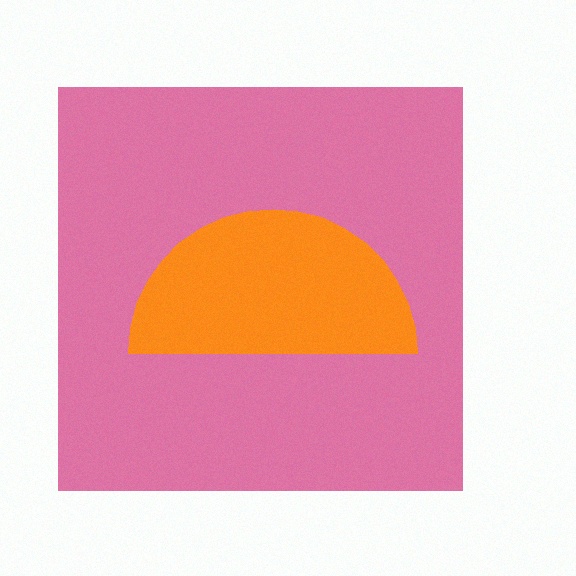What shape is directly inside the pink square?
The orange semicircle.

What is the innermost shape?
The orange semicircle.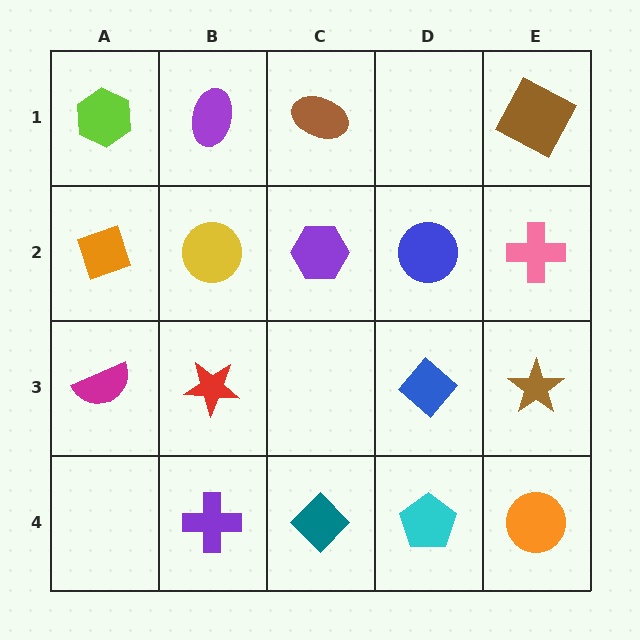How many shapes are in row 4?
4 shapes.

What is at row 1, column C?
A brown ellipse.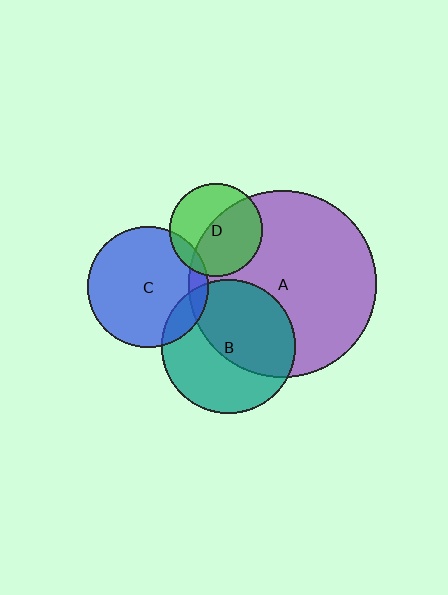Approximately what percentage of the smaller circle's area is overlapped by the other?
Approximately 10%.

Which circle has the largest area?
Circle A (purple).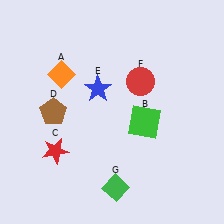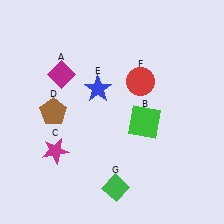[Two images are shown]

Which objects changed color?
A changed from orange to magenta. C changed from red to magenta.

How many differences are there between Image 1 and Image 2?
There are 2 differences between the two images.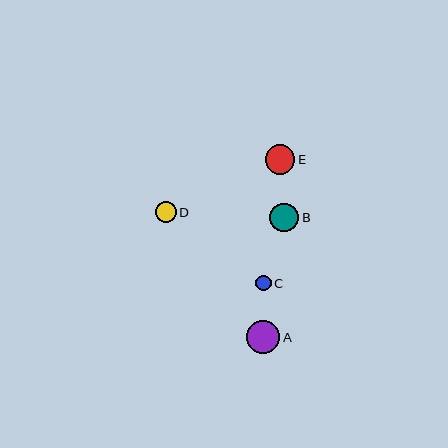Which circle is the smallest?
Circle C is the smallest with a size of approximately 16 pixels.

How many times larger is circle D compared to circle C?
Circle D is approximately 1.3 times the size of circle C.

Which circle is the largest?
Circle A is the largest with a size of approximately 33 pixels.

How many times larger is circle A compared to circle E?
Circle A is approximately 1.1 times the size of circle E.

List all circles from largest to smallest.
From largest to smallest: A, E, B, D, C.